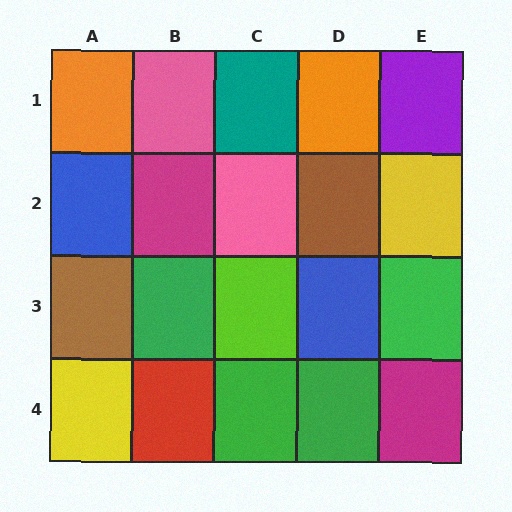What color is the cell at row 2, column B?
Magenta.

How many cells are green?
4 cells are green.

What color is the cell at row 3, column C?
Lime.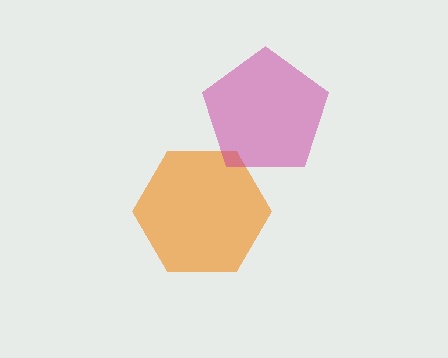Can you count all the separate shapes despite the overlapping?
Yes, there are 2 separate shapes.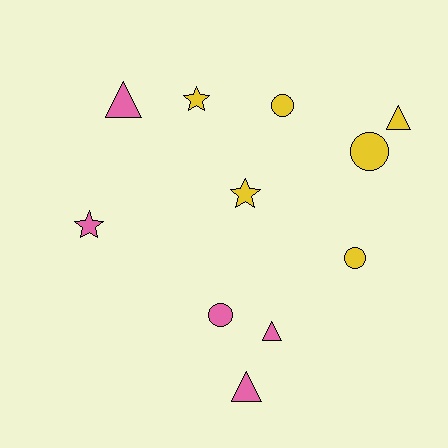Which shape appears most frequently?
Circle, with 4 objects.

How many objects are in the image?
There are 11 objects.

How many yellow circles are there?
There are 3 yellow circles.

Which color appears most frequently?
Yellow, with 6 objects.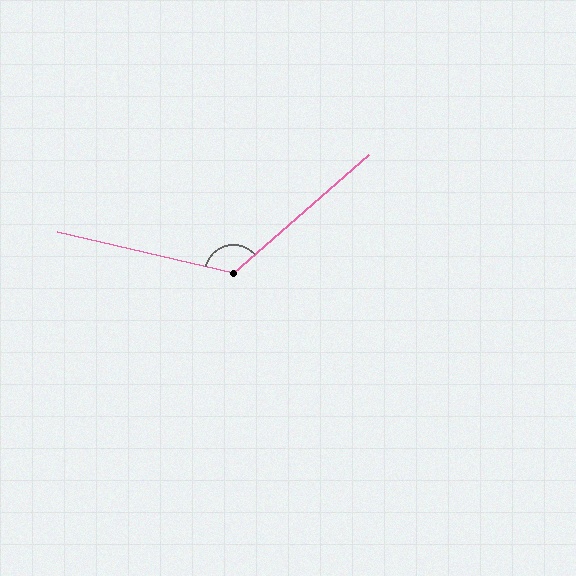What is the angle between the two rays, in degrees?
Approximately 126 degrees.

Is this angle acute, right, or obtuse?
It is obtuse.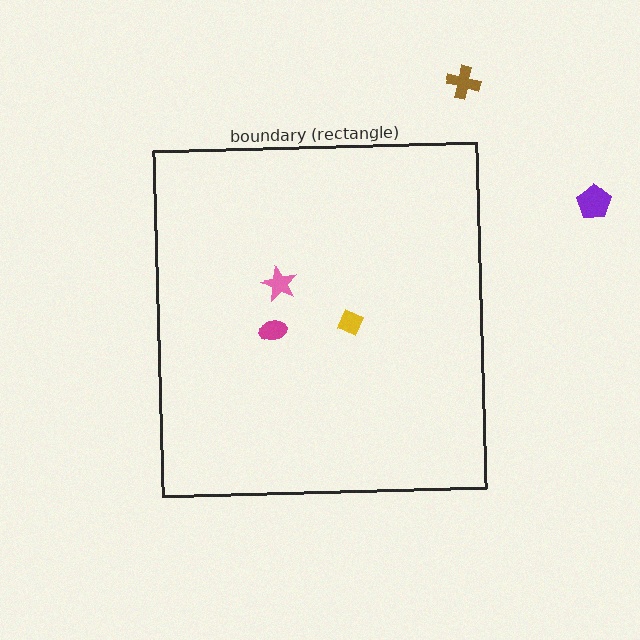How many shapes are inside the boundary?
3 inside, 2 outside.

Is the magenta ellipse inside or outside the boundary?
Inside.